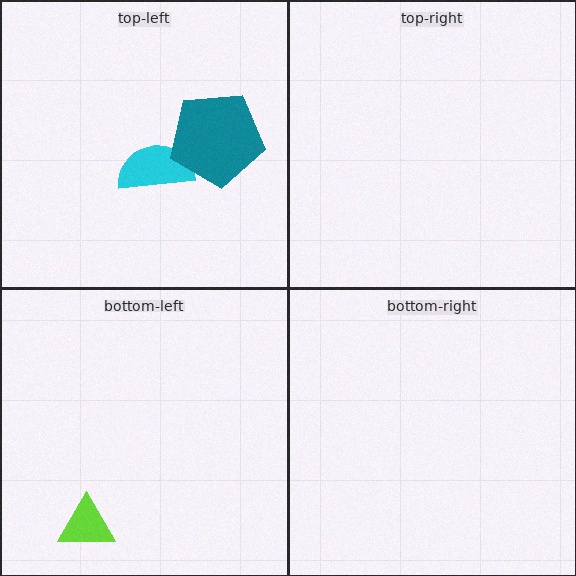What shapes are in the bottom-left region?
The lime triangle.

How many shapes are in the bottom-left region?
1.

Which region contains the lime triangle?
The bottom-left region.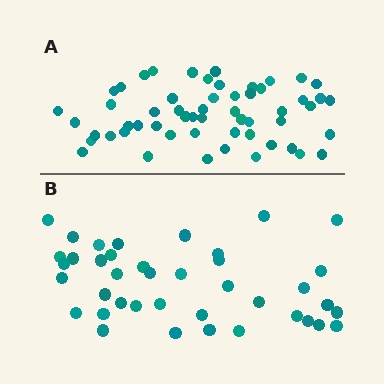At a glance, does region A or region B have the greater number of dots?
Region A (the top region) has more dots.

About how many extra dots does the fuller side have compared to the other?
Region A has approximately 15 more dots than region B.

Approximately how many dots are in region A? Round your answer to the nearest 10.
About 60 dots. (The exact count is 56, which rounds to 60.)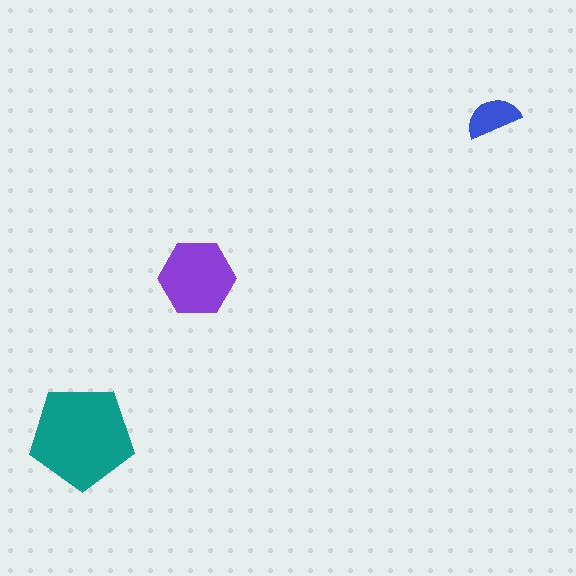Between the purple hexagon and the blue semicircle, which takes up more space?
The purple hexagon.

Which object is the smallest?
The blue semicircle.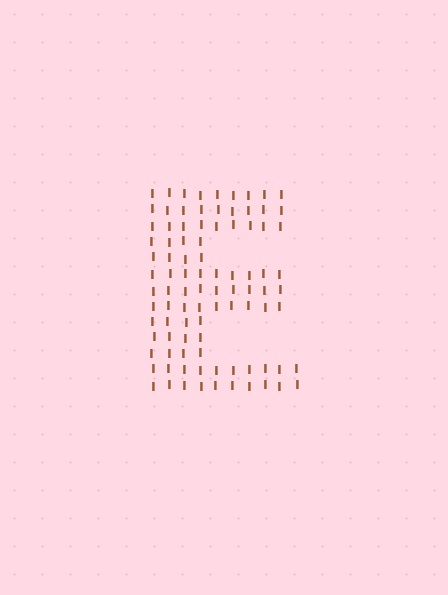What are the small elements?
The small elements are letter I's.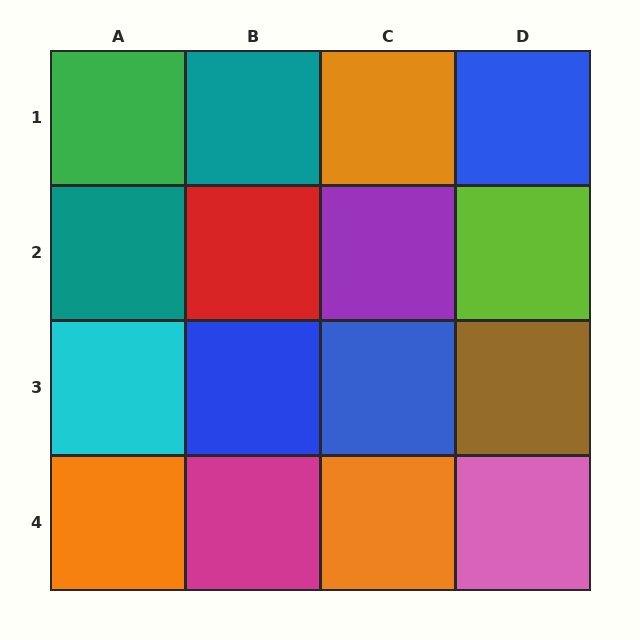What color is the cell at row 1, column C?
Orange.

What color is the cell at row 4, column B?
Magenta.